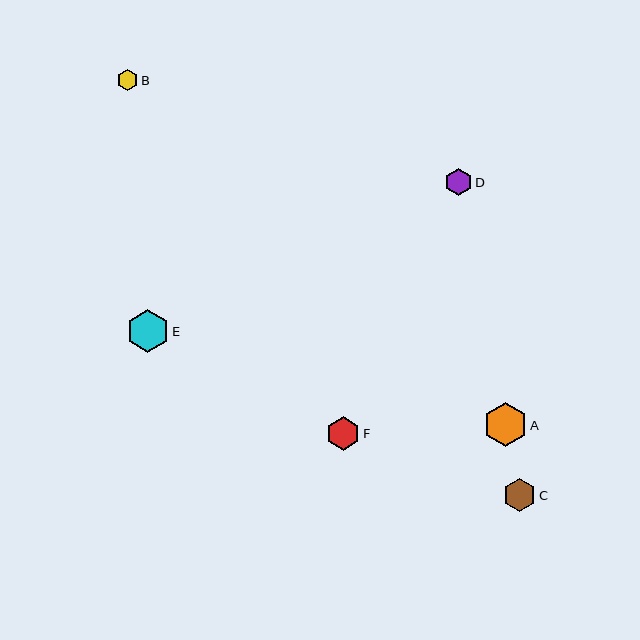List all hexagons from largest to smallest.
From largest to smallest: A, E, F, C, D, B.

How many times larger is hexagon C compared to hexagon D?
Hexagon C is approximately 1.2 times the size of hexagon D.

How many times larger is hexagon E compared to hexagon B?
Hexagon E is approximately 2.0 times the size of hexagon B.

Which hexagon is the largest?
Hexagon A is the largest with a size of approximately 44 pixels.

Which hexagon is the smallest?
Hexagon B is the smallest with a size of approximately 21 pixels.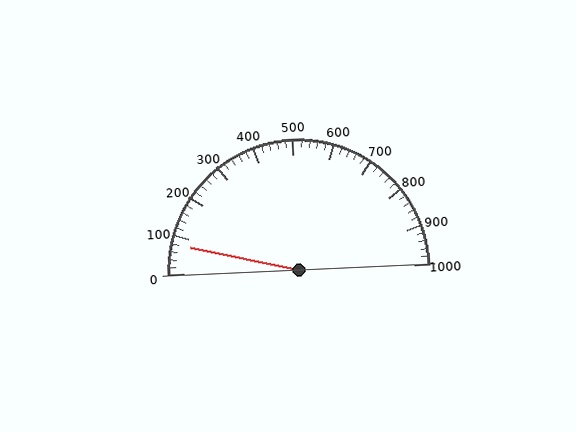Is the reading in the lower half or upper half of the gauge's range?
The reading is in the lower half of the range (0 to 1000).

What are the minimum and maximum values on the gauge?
The gauge ranges from 0 to 1000.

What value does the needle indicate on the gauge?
The needle indicates approximately 80.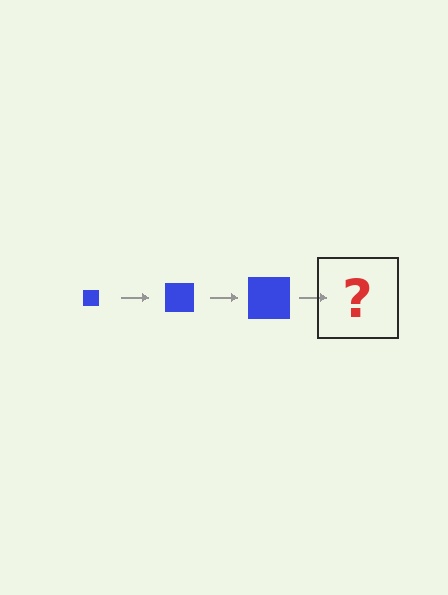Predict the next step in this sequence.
The next step is a blue square, larger than the previous one.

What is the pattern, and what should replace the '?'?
The pattern is that the square gets progressively larger each step. The '?' should be a blue square, larger than the previous one.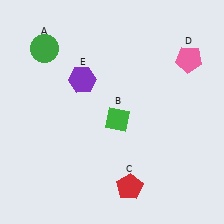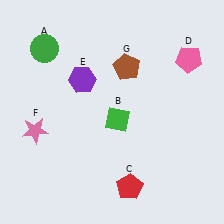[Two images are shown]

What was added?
A pink star (F), a brown pentagon (G) were added in Image 2.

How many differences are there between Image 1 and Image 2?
There are 2 differences between the two images.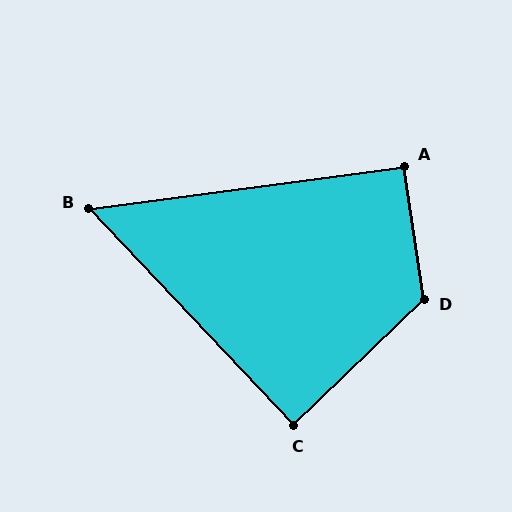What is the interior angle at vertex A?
Approximately 91 degrees (approximately right).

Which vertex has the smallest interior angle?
B, at approximately 54 degrees.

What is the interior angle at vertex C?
Approximately 89 degrees (approximately right).